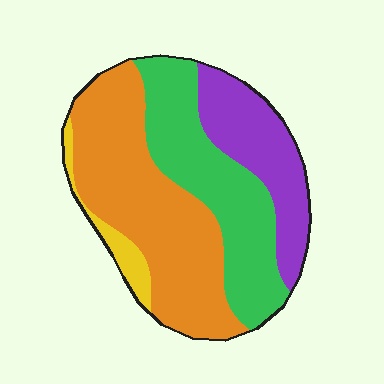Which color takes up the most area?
Orange, at roughly 40%.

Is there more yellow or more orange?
Orange.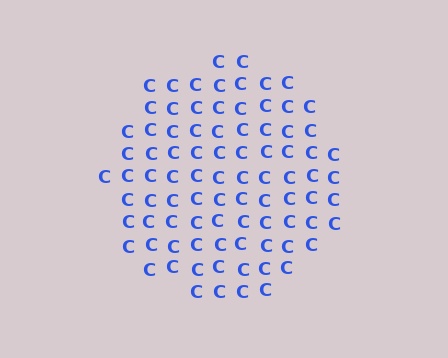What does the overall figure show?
The overall figure shows a circle.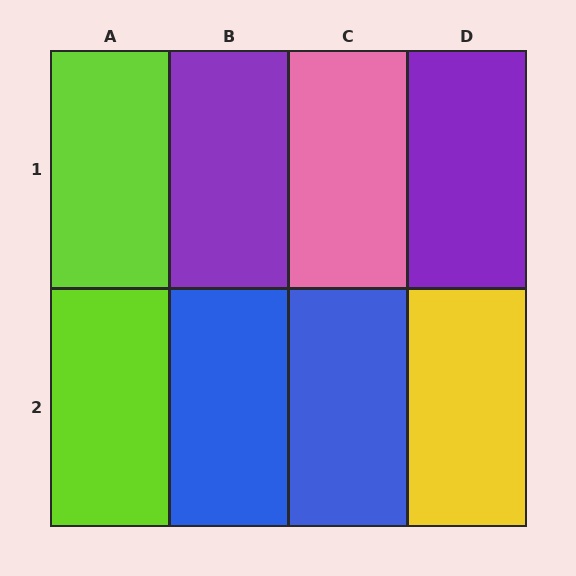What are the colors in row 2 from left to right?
Lime, blue, blue, yellow.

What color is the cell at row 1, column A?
Lime.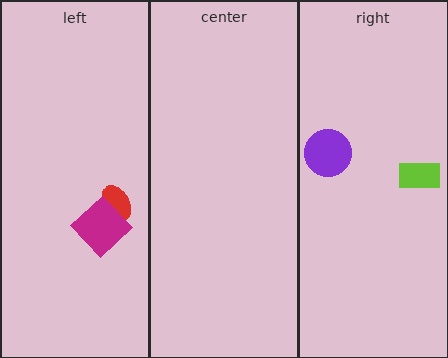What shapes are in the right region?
The purple circle, the lime rectangle.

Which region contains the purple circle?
The right region.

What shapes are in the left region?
The red ellipse, the magenta diamond.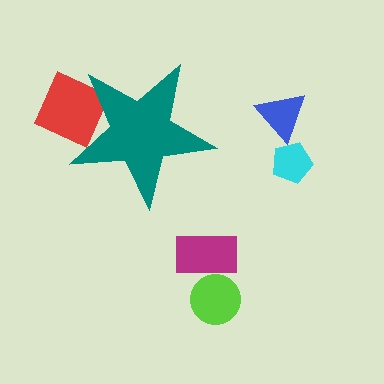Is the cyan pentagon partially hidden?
No, the cyan pentagon is fully visible.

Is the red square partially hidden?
Yes, the red square is partially hidden behind the teal star.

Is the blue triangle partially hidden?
No, the blue triangle is fully visible.